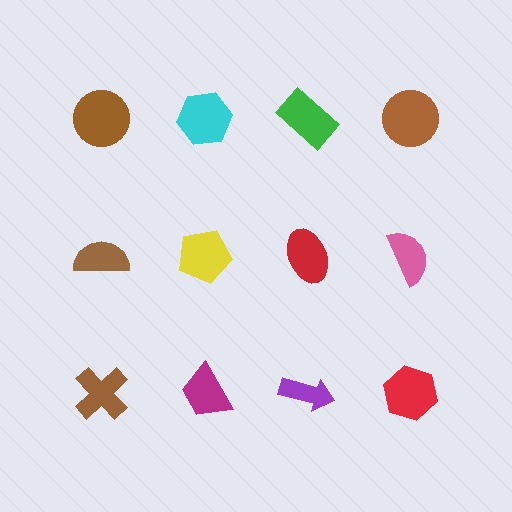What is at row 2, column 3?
A red ellipse.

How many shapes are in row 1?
4 shapes.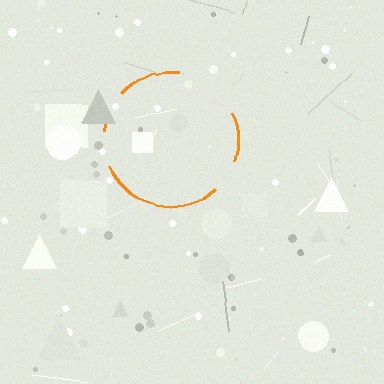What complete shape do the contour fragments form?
The contour fragments form a circle.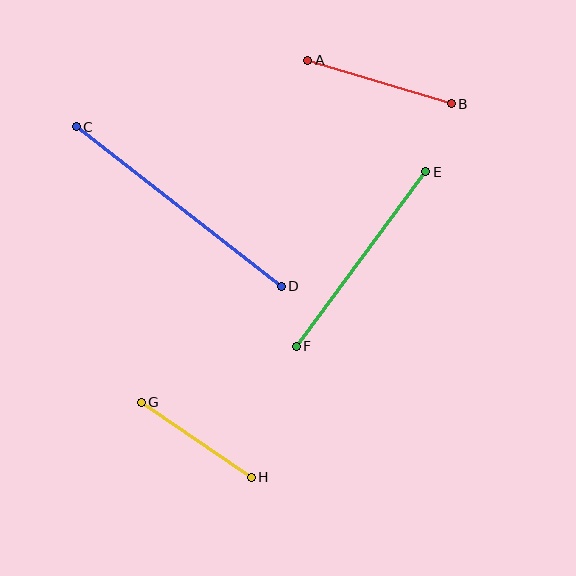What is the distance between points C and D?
The distance is approximately 260 pixels.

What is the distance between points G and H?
The distance is approximately 133 pixels.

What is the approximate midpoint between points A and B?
The midpoint is at approximately (379, 82) pixels.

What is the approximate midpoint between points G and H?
The midpoint is at approximately (196, 440) pixels.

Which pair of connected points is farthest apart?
Points C and D are farthest apart.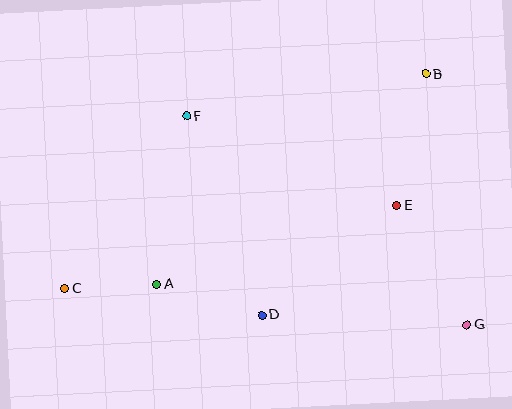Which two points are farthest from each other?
Points B and C are farthest from each other.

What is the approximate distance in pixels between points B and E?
The distance between B and E is approximately 135 pixels.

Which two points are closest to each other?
Points A and C are closest to each other.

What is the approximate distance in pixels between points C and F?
The distance between C and F is approximately 212 pixels.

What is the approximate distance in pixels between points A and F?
The distance between A and F is approximately 171 pixels.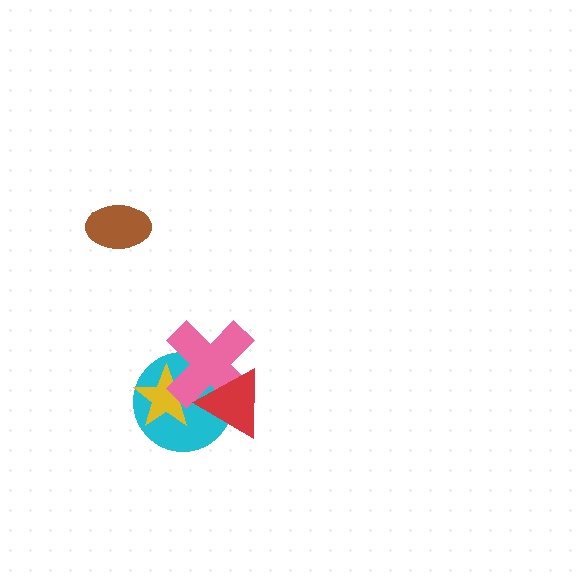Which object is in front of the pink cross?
The red triangle is in front of the pink cross.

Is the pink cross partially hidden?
Yes, it is partially covered by another shape.